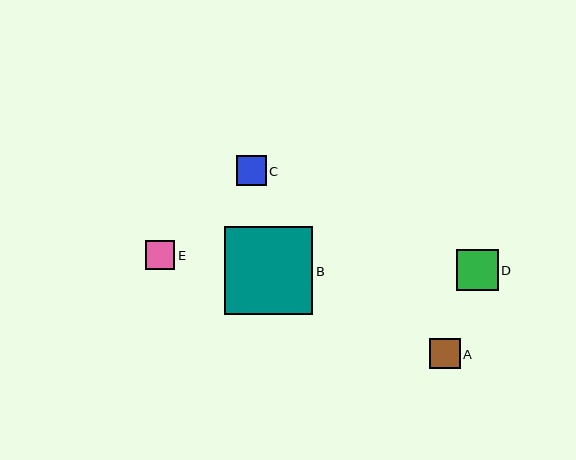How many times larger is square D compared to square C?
Square D is approximately 1.4 times the size of square C.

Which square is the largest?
Square B is the largest with a size of approximately 88 pixels.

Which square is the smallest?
Square E is the smallest with a size of approximately 29 pixels.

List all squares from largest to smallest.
From largest to smallest: B, D, A, C, E.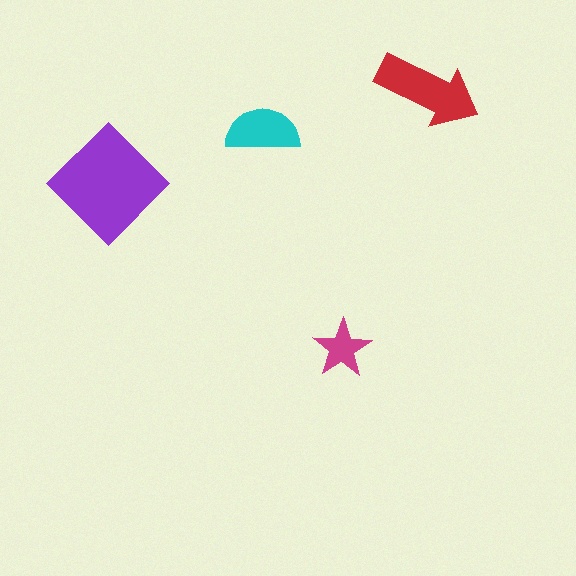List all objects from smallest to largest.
The magenta star, the cyan semicircle, the red arrow, the purple diamond.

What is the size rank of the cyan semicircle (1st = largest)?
3rd.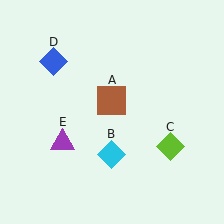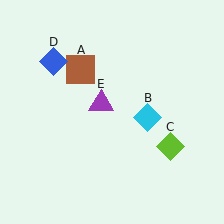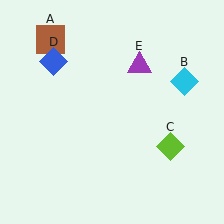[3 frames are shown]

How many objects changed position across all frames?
3 objects changed position: brown square (object A), cyan diamond (object B), purple triangle (object E).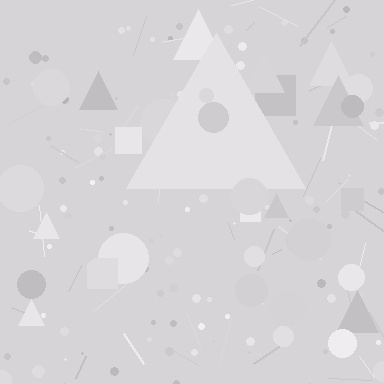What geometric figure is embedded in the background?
A triangle is embedded in the background.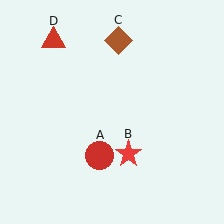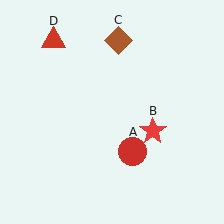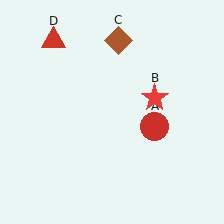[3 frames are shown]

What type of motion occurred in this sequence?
The red circle (object A), red star (object B) rotated counterclockwise around the center of the scene.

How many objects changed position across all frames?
2 objects changed position: red circle (object A), red star (object B).